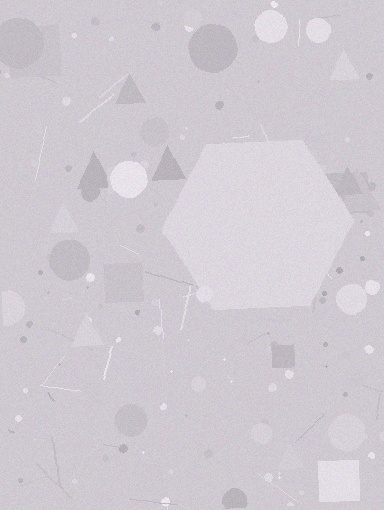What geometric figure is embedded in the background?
A hexagon is embedded in the background.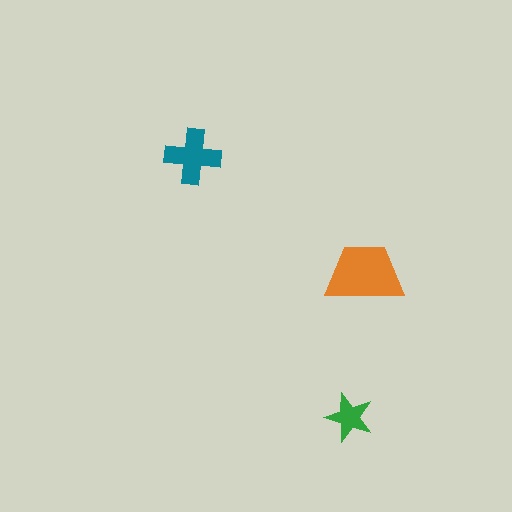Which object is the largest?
The orange trapezoid.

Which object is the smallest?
The green star.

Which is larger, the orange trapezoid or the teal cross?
The orange trapezoid.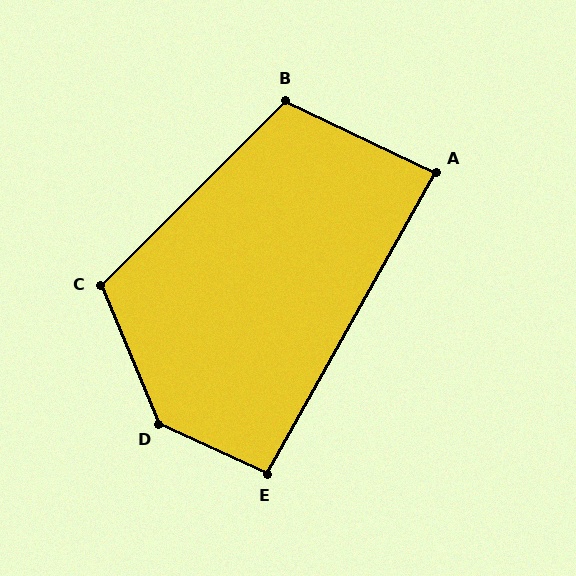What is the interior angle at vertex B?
Approximately 109 degrees (obtuse).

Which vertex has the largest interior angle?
D, at approximately 138 degrees.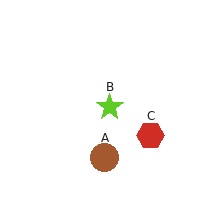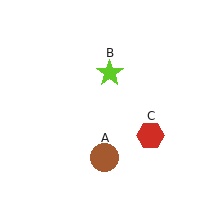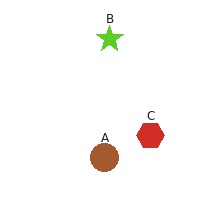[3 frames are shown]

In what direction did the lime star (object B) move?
The lime star (object B) moved up.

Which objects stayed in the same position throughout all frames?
Brown circle (object A) and red hexagon (object C) remained stationary.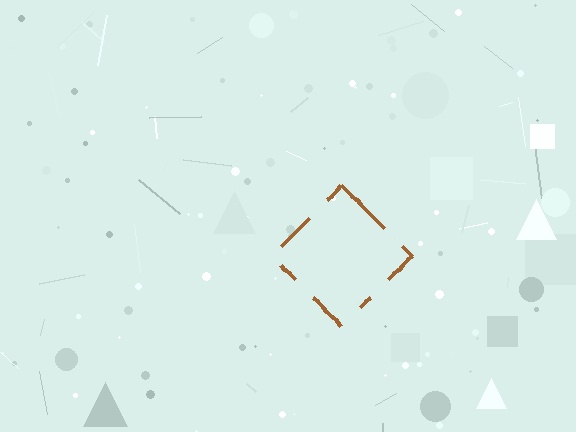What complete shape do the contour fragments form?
The contour fragments form a diamond.